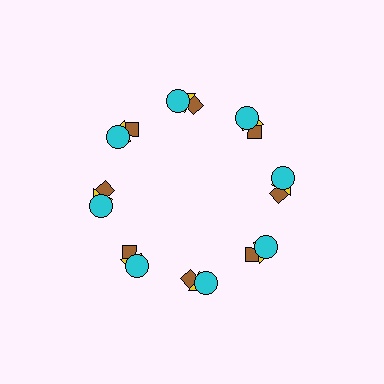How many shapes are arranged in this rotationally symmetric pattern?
There are 24 shapes, arranged in 8 groups of 3.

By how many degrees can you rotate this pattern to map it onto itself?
The pattern maps onto itself every 45 degrees of rotation.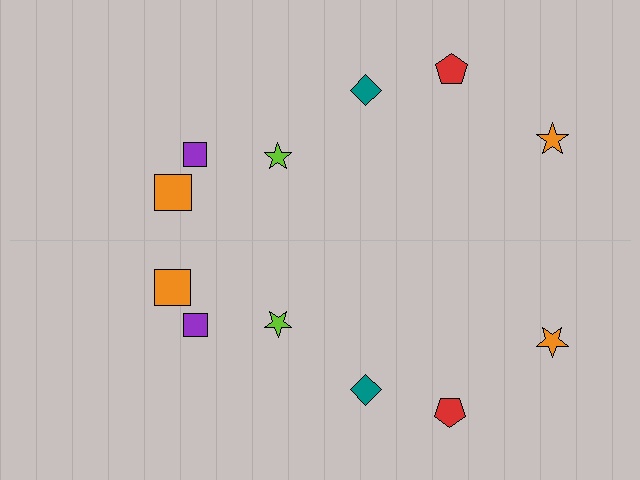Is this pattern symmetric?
Yes, this pattern has bilateral (reflection) symmetry.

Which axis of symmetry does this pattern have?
The pattern has a horizontal axis of symmetry running through the center of the image.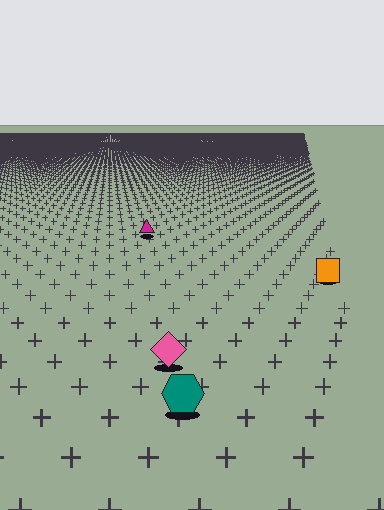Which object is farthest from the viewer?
The magenta triangle is farthest from the viewer. It appears smaller and the ground texture around it is denser.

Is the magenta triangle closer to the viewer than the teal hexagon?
No. The teal hexagon is closer — you can tell from the texture gradient: the ground texture is coarser near it.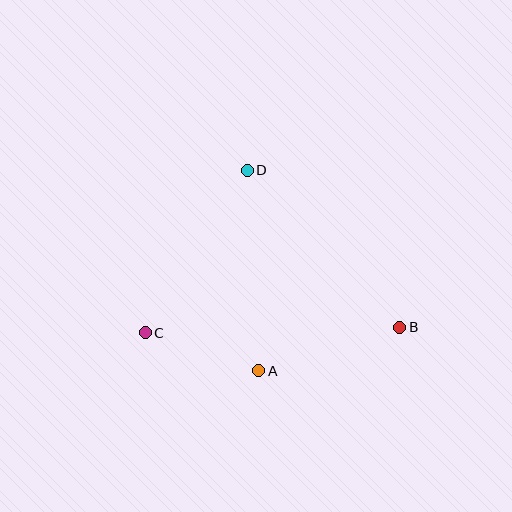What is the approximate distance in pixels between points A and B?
The distance between A and B is approximately 148 pixels.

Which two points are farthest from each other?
Points B and C are farthest from each other.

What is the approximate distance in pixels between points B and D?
The distance between B and D is approximately 219 pixels.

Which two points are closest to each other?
Points A and C are closest to each other.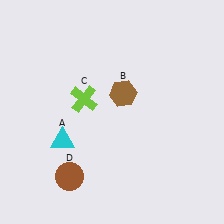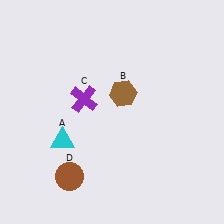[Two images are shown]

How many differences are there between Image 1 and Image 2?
There is 1 difference between the two images.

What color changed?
The cross (C) changed from lime in Image 1 to purple in Image 2.